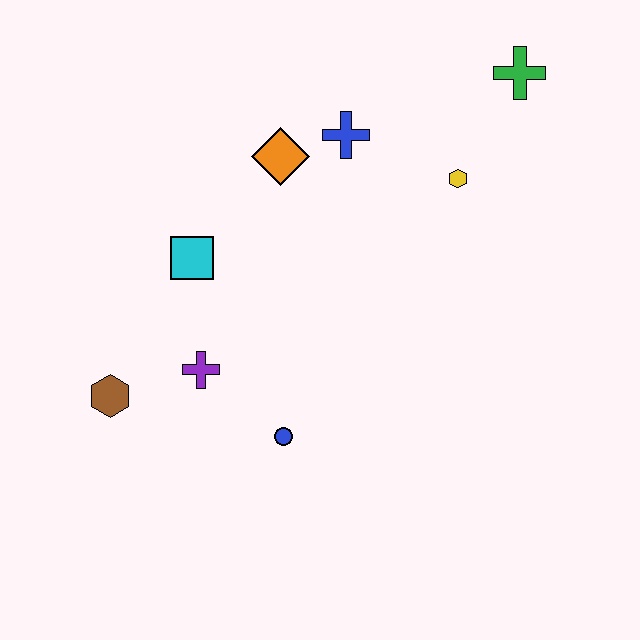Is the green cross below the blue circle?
No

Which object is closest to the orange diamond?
The blue cross is closest to the orange diamond.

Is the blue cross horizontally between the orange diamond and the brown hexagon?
No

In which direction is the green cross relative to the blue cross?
The green cross is to the right of the blue cross.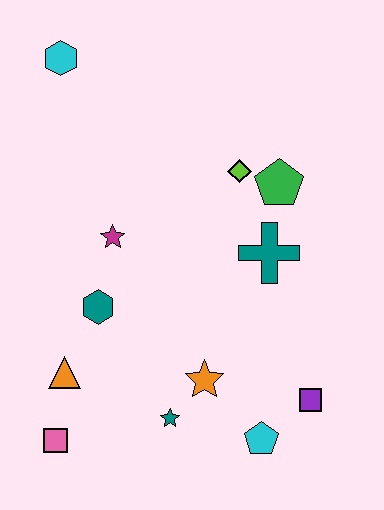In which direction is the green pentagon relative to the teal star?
The green pentagon is above the teal star.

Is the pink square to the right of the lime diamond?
No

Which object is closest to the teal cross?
The green pentagon is closest to the teal cross.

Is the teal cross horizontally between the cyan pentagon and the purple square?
Yes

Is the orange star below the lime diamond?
Yes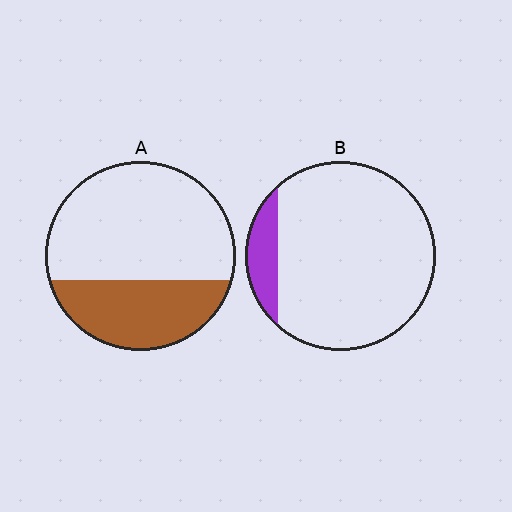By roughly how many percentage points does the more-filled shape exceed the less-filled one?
By roughly 25 percentage points (A over B).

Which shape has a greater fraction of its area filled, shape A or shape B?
Shape A.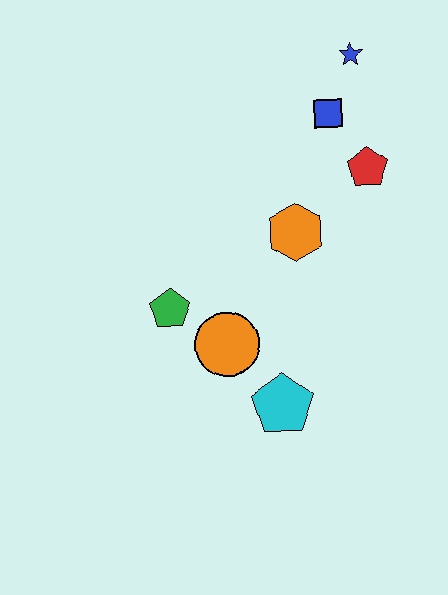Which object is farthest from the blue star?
The cyan pentagon is farthest from the blue star.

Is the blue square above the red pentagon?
Yes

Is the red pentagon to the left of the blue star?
No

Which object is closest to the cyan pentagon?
The orange circle is closest to the cyan pentagon.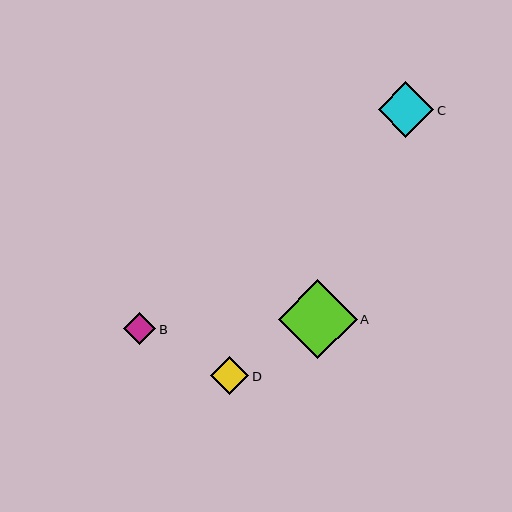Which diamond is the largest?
Diamond A is the largest with a size of approximately 79 pixels.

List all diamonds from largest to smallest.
From largest to smallest: A, C, D, B.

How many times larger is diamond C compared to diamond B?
Diamond C is approximately 1.7 times the size of diamond B.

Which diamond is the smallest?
Diamond B is the smallest with a size of approximately 33 pixels.